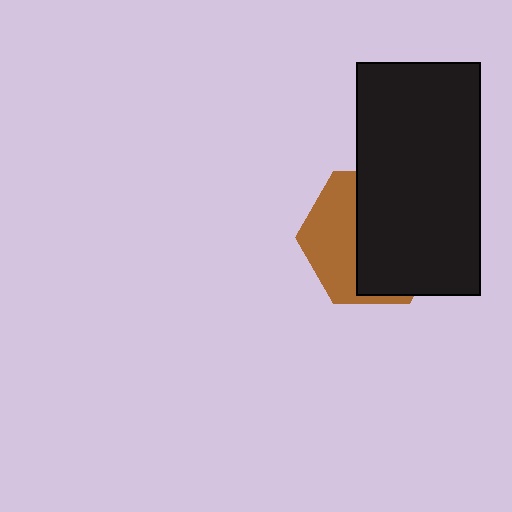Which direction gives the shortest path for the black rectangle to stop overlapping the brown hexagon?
Moving right gives the shortest separation.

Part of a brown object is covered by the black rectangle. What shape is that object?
It is a hexagon.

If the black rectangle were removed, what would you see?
You would see the complete brown hexagon.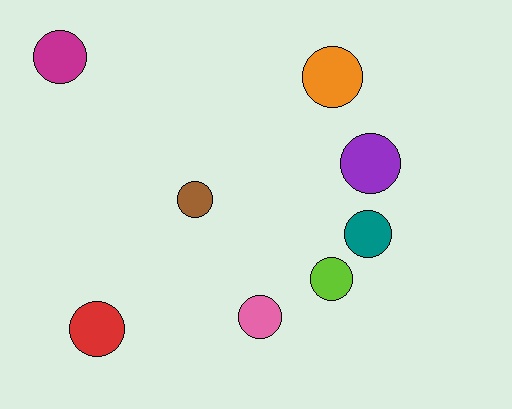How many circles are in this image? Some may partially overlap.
There are 8 circles.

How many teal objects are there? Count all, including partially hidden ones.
There is 1 teal object.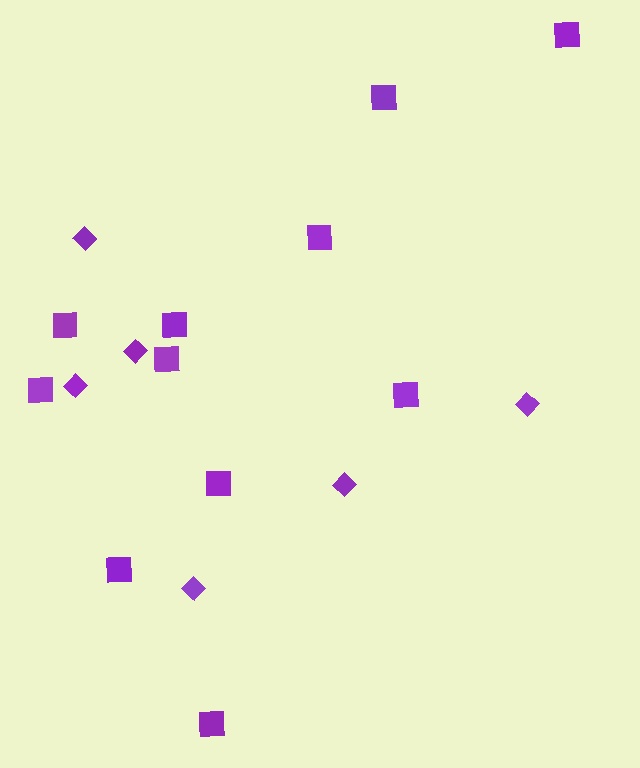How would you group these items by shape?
There are 2 groups: one group of diamonds (6) and one group of squares (11).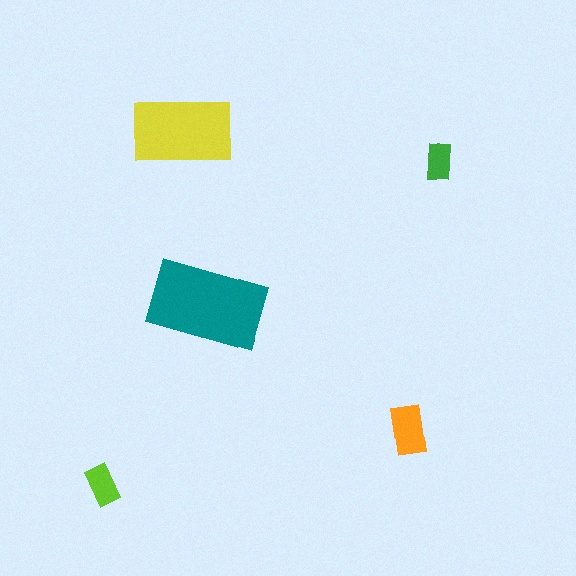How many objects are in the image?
There are 5 objects in the image.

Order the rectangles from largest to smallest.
the teal one, the yellow one, the orange one, the lime one, the green one.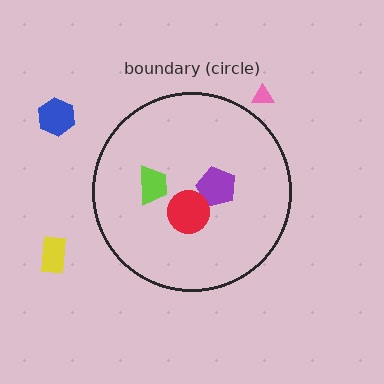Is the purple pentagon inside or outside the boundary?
Inside.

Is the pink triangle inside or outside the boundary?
Outside.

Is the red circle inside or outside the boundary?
Inside.